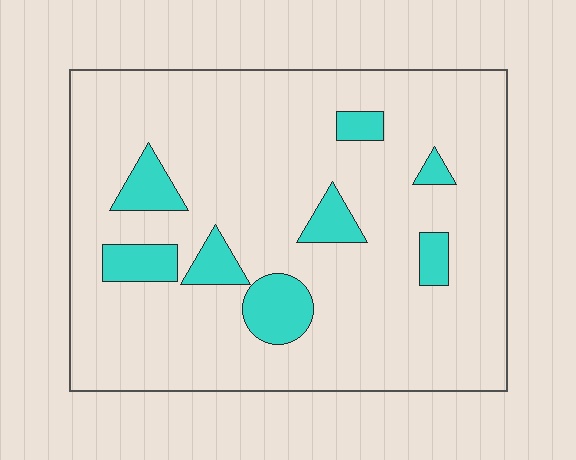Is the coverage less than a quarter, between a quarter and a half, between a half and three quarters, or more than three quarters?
Less than a quarter.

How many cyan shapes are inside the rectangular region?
8.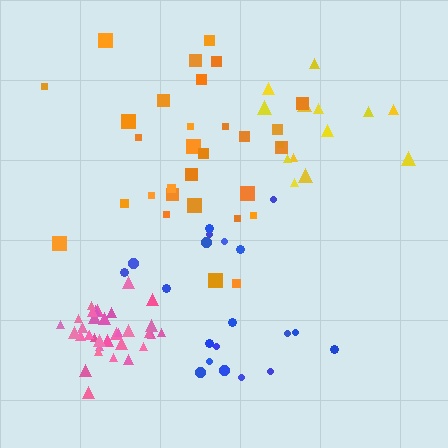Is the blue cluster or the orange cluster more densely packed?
Orange.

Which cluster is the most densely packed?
Pink.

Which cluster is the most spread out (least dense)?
Blue.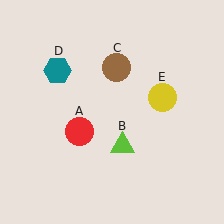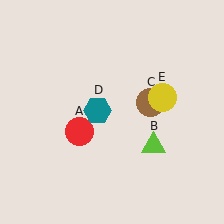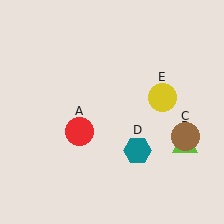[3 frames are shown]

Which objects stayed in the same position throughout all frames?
Red circle (object A) and yellow circle (object E) remained stationary.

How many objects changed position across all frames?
3 objects changed position: lime triangle (object B), brown circle (object C), teal hexagon (object D).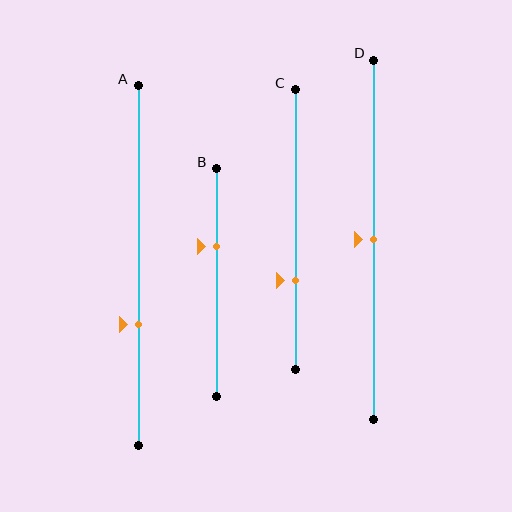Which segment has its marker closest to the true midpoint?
Segment D has its marker closest to the true midpoint.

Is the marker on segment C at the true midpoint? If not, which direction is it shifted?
No, the marker on segment C is shifted downward by about 18% of the segment length.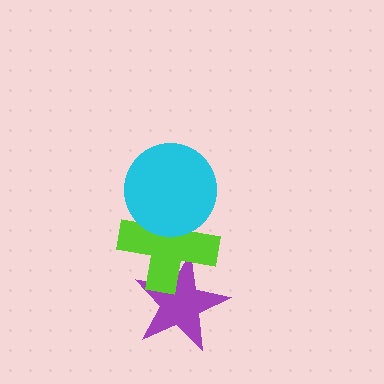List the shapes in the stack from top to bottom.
From top to bottom: the cyan circle, the lime cross, the purple star.